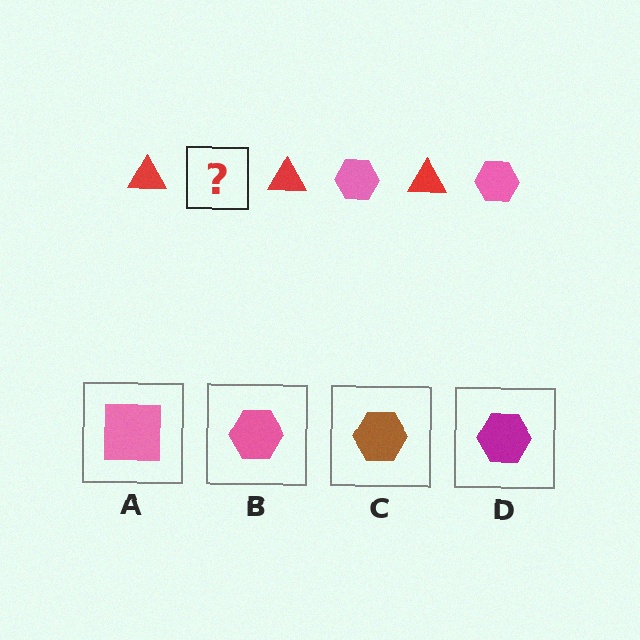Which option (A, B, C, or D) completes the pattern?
B.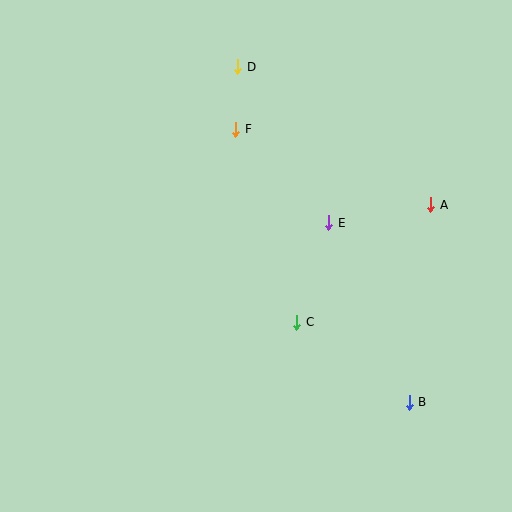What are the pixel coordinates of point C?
Point C is at (297, 322).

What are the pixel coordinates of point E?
Point E is at (329, 223).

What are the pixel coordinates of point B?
Point B is at (409, 402).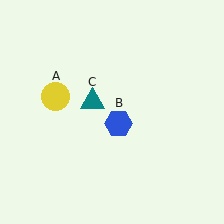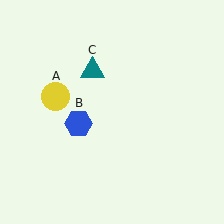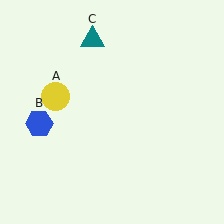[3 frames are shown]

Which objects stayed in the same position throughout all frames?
Yellow circle (object A) remained stationary.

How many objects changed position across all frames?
2 objects changed position: blue hexagon (object B), teal triangle (object C).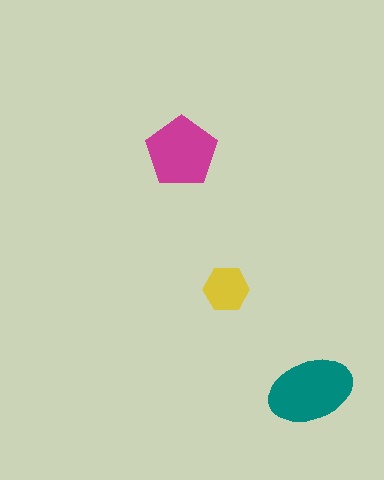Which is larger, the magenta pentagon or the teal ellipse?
The teal ellipse.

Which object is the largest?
The teal ellipse.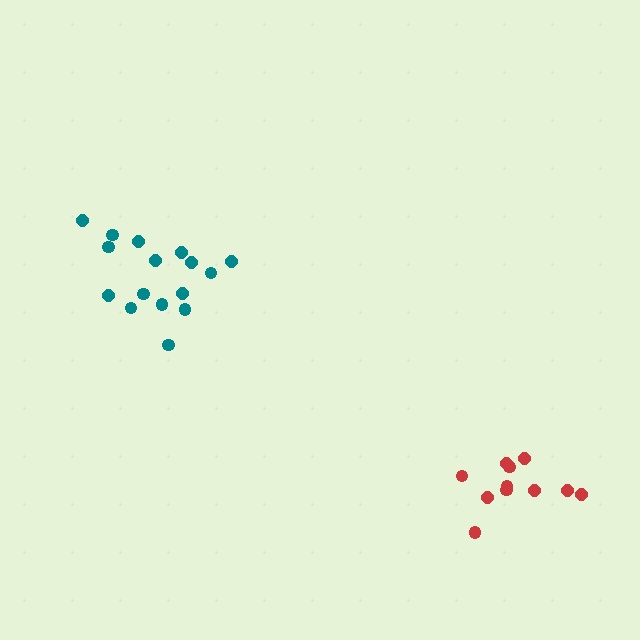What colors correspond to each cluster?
The clusters are colored: red, teal.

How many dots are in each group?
Group 1: 11 dots, Group 2: 16 dots (27 total).